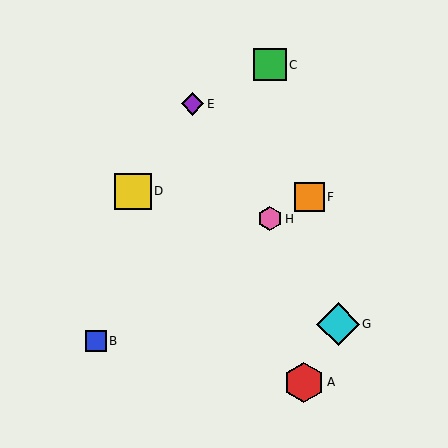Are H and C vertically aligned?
Yes, both are at x≈270.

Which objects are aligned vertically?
Objects C, H are aligned vertically.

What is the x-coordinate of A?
Object A is at x≈304.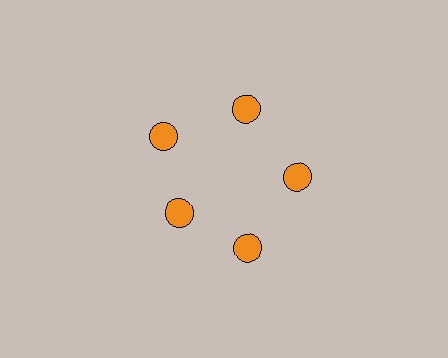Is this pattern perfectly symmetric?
No. The 5 orange circles are arranged in a ring, but one element near the 8 o'clock position is pulled inward toward the center, breaking the 5-fold rotational symmetry.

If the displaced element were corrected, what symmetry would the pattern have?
It would have 5-fold rotational symmetry — the pattern would map onto itself every 72 degrees.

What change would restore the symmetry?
The symmetry would be restored by moving it outward, back onto the ring so that all 5 circles sit at equal angles and equal distance from the center.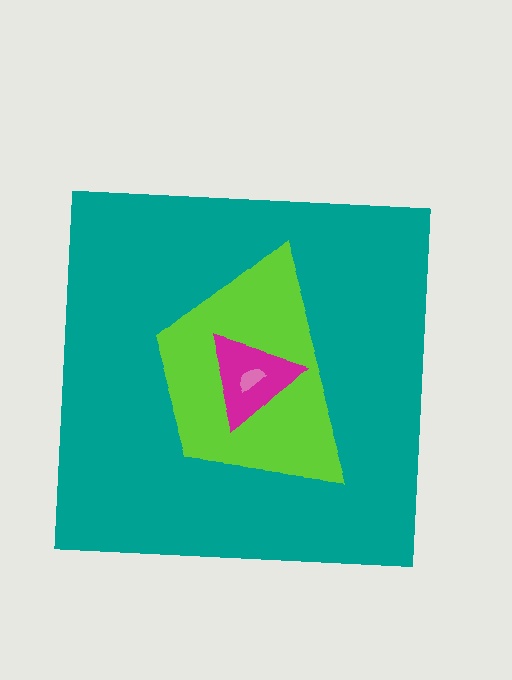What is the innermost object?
The pink semicircle.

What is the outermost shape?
The teal square.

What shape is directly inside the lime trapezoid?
The magenta triangle.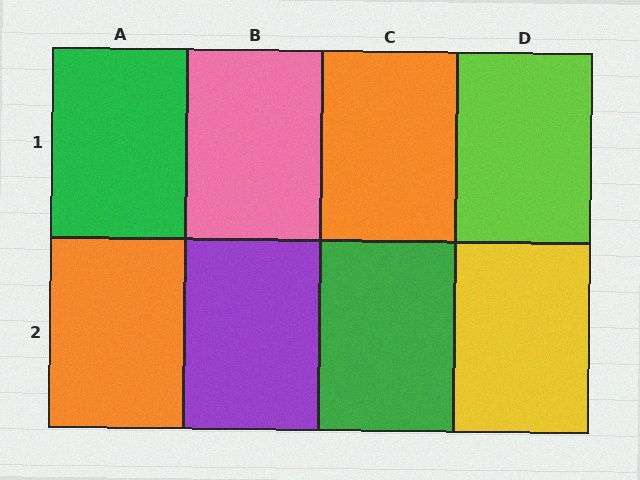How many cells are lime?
1 cell is lime.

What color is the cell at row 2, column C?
Green.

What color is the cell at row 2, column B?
Purple.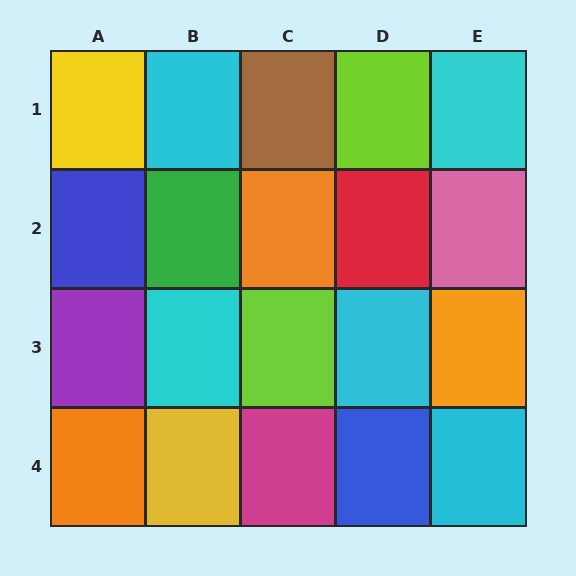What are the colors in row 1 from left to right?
Yellow, cyan, brown, lime, cyan.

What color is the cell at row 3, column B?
Cyan.